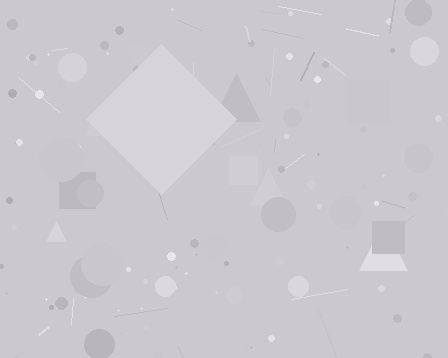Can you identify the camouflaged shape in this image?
The camouflaged shape is a diamond.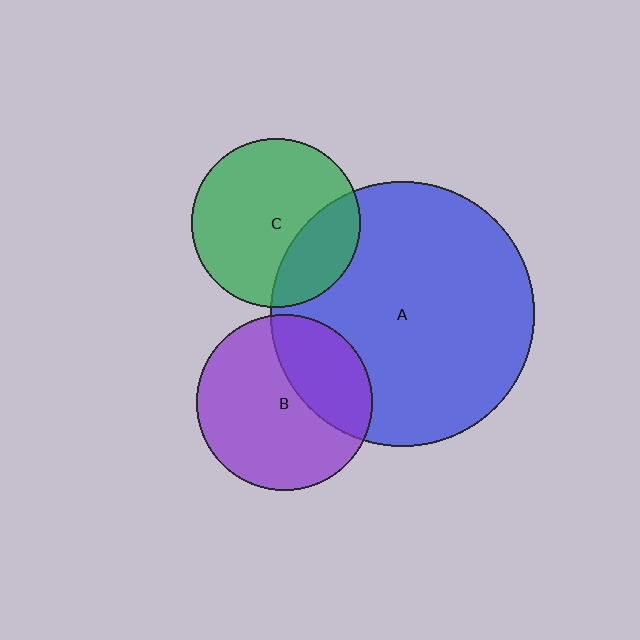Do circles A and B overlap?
Yes.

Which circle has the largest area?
Circle A (blue).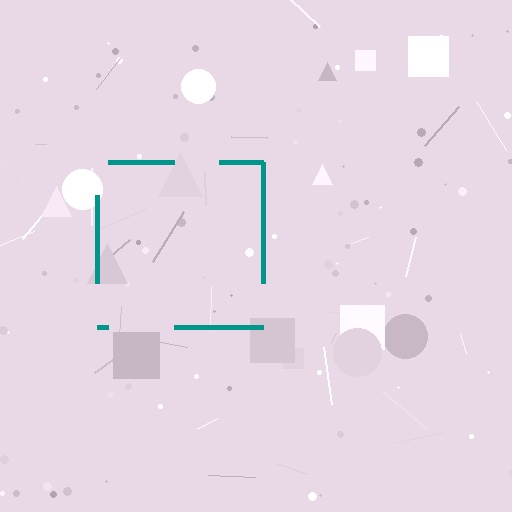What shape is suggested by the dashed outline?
The dashed outline suggests a square.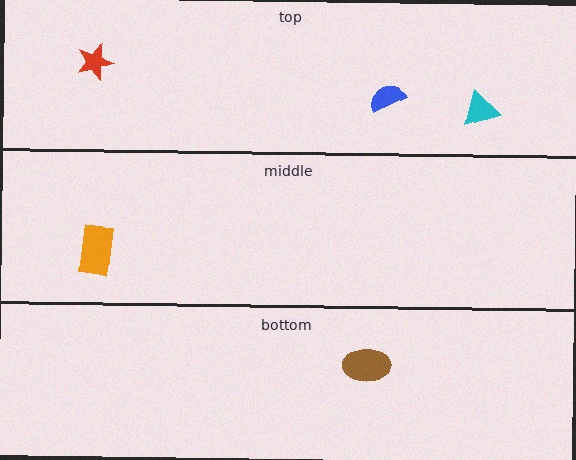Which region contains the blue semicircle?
The top region.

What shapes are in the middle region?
The orange rectangle.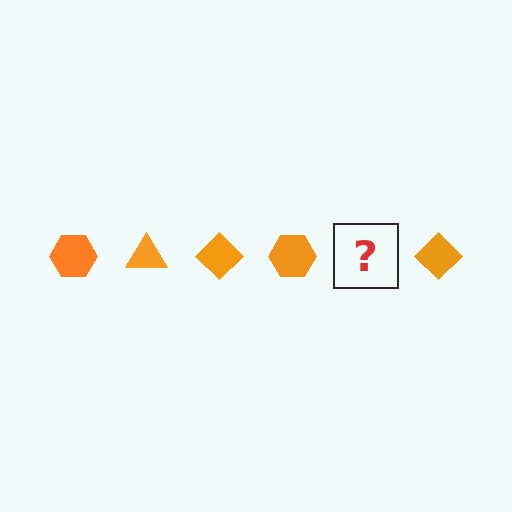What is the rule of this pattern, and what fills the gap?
The rule is that the pattern cycles through hexagon, triangle, diamond shapes in orange. The gap should be filled with an orange triangle.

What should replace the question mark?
The question mark should be replaced with an orange triangle.